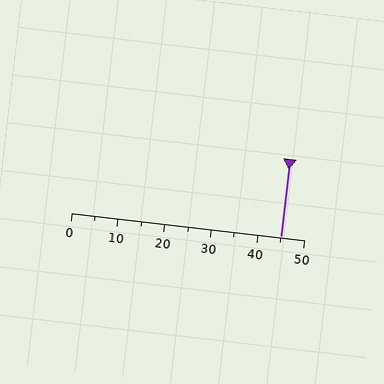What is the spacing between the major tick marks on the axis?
The major ticks are spaced 10 apart.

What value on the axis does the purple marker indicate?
The marker indicates approximately 45.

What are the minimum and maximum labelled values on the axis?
The axis runs from 0 to 50.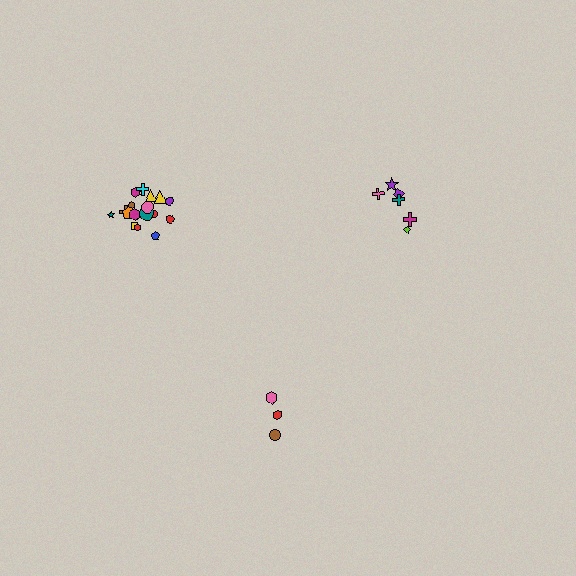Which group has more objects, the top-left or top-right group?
The top-left group.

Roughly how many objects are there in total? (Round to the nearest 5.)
Roughly 25 objects in total.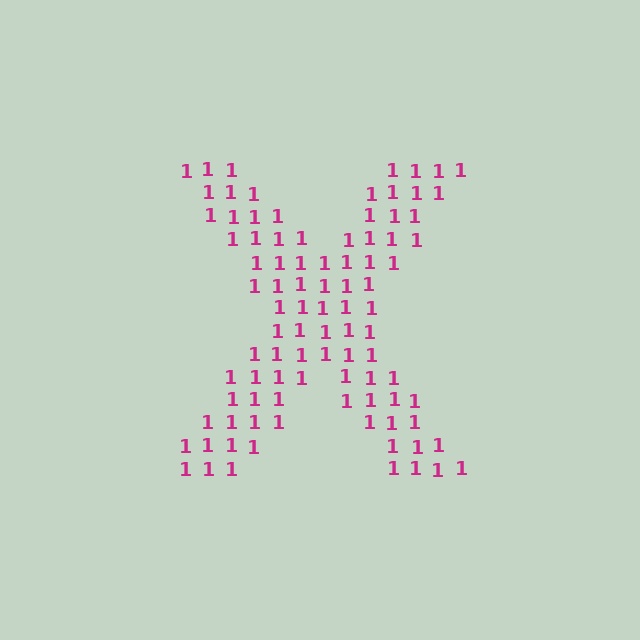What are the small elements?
The small elements are digit 1's.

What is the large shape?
The large shape is the letter X.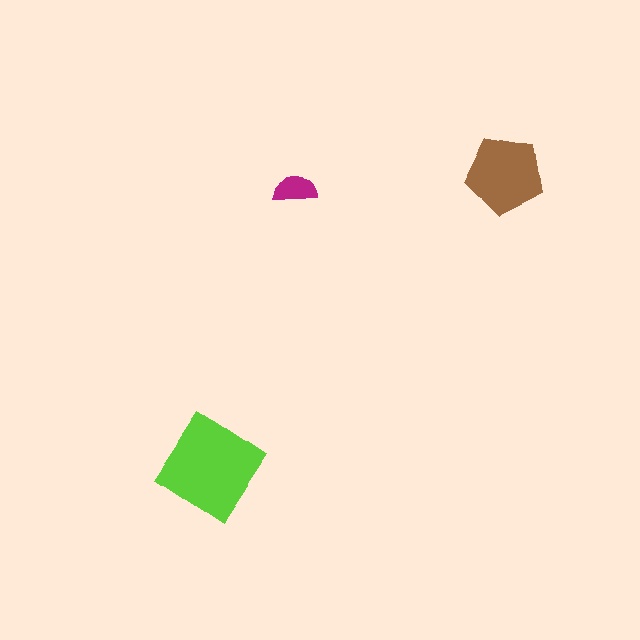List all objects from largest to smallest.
The lime diamond, the brown pentagon, the magenta semicircle.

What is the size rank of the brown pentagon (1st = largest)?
2nd.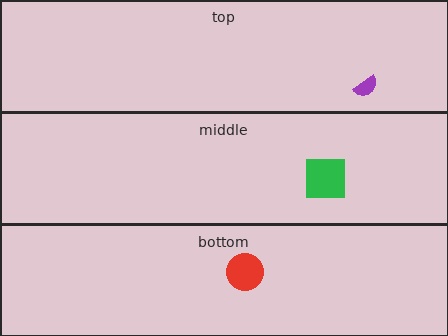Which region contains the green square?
The middle region.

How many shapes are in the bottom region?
1.